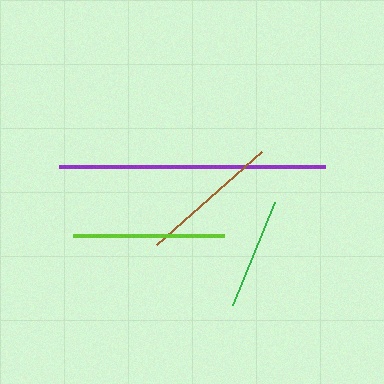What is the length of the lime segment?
The lime segment is approximately 150 pixels long.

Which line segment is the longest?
The purple line is the longest at approximately 267 pixels.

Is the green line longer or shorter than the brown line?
The brown line is longer than the green line.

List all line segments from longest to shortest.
From longest to shortest: purple, lime, brown, green.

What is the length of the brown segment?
The brown segment is approximately 140 pixels long.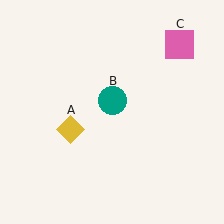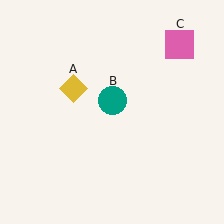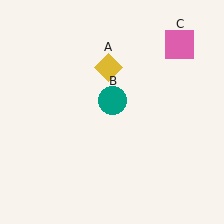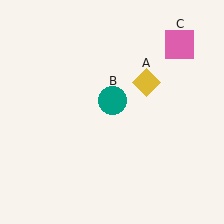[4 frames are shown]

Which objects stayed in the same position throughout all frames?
Teal circle (object B) and pink square (object C) remained stationary.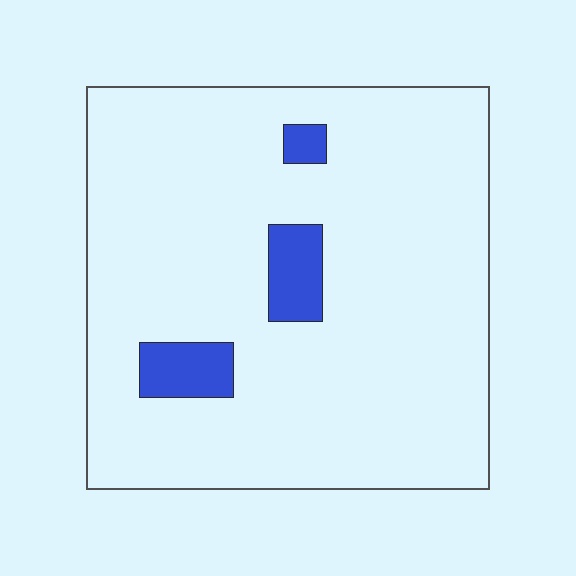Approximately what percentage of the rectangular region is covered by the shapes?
Approximately 10%.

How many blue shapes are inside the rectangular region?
3.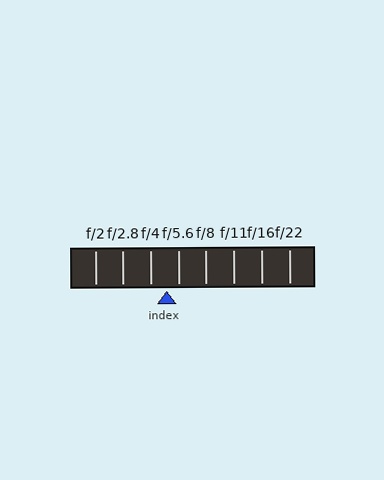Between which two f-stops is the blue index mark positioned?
The index mark is between f/4 and f/5.6.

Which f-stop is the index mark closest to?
The index mark is closest to f/5.6.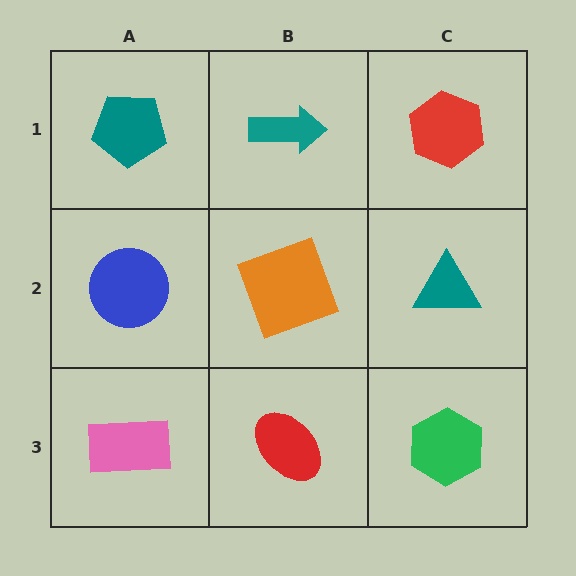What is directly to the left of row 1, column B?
A teal pentagon.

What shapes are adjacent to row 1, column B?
An orange square (row 2, column B), a teal pentagon (row 1, column A), a red hexagon (row 1, column C).